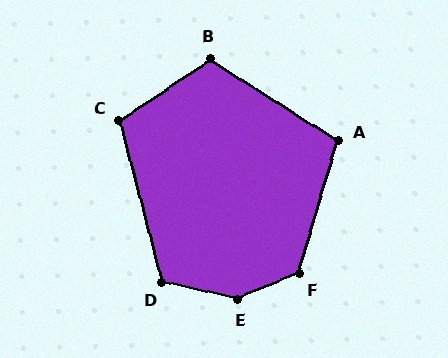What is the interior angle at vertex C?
Approximately 109 degrees (obtuse).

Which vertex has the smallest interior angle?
A, at approximately 106 degrees.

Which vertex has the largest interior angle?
E, at approximately 145 degrees.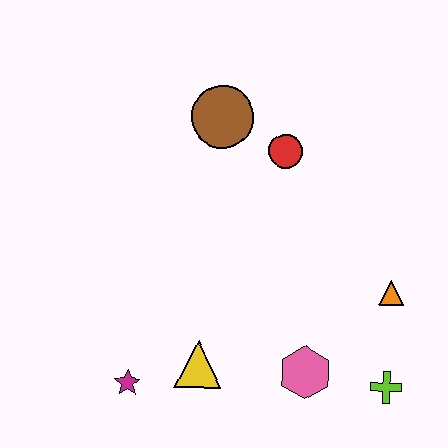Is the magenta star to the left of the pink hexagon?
Yes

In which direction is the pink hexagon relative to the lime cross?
The pink hexagon is to the left of the lime cross.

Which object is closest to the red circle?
The brown circle is closest to the red circle.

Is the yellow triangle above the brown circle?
No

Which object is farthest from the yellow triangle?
The brown circle is farthest from the yellow triangle.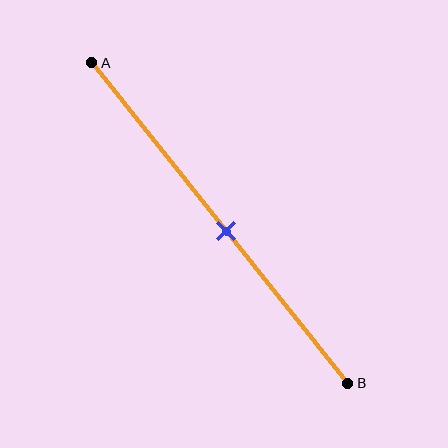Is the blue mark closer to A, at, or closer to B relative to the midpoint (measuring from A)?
The blue mark is approximately at the midpoint of segment AB.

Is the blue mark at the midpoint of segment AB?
Yes, the mark is approximately at the midpoint.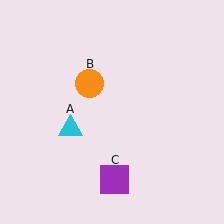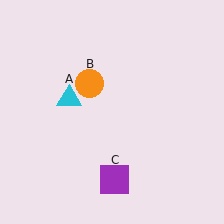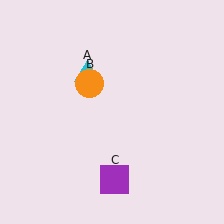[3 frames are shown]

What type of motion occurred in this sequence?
The cyan triangle (object A) rotated clockwise around the center of the scene.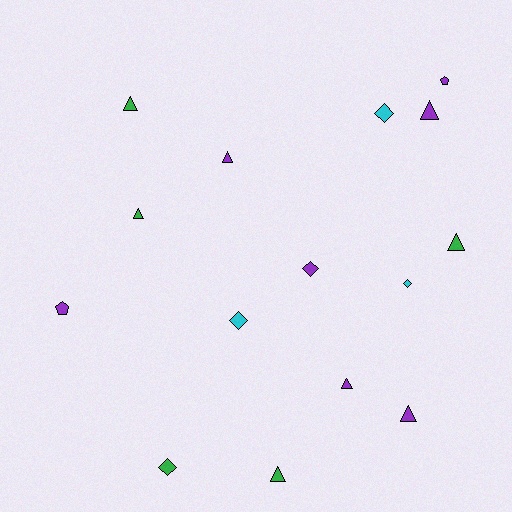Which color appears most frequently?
Purple, with 7 objects.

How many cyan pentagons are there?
There are no cyan pentagons.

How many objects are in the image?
There are 15 objects.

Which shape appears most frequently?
Triangle, with 8 objects.